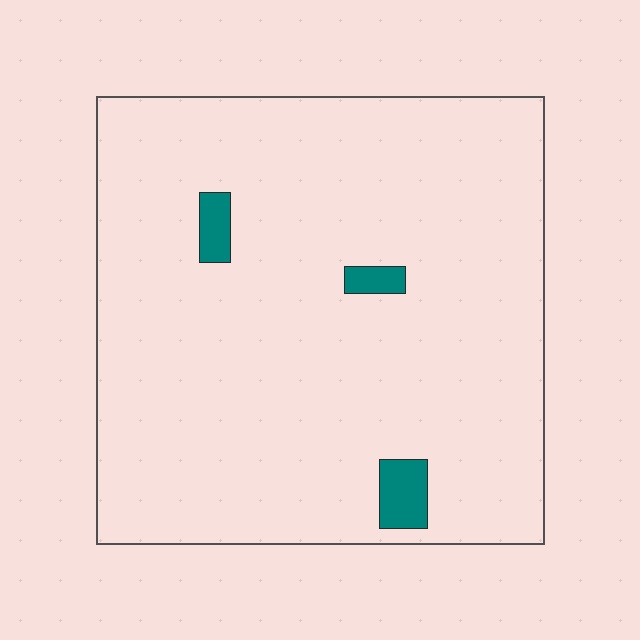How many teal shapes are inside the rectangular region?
3.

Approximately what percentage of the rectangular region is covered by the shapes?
Approximately 5%.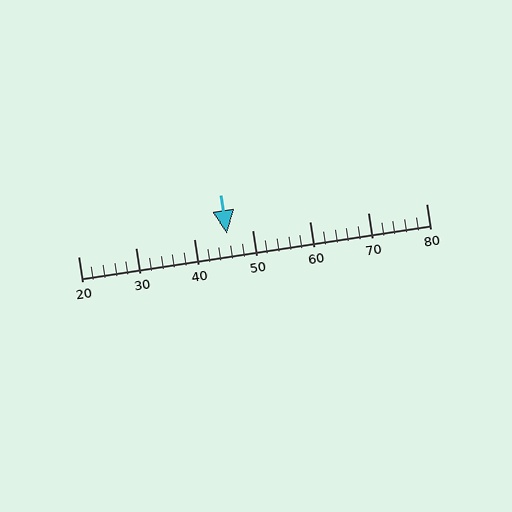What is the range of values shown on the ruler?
The ruler shows values from 20 to 80.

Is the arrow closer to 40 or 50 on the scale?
The arrow is closer to 50.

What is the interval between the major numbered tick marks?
The major tick marks are spaced 10 units apart.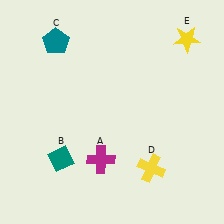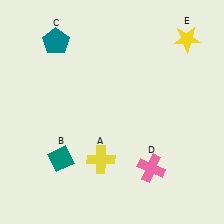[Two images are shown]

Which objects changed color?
A changed from magenta to yellow. D changed from yellow to pink.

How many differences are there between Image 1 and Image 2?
There are 2 differences between the two images.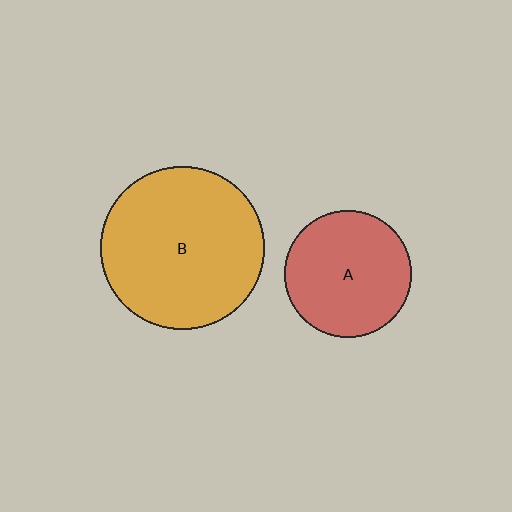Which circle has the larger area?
Circle B (orange).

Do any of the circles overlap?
No, none of the circles overlap.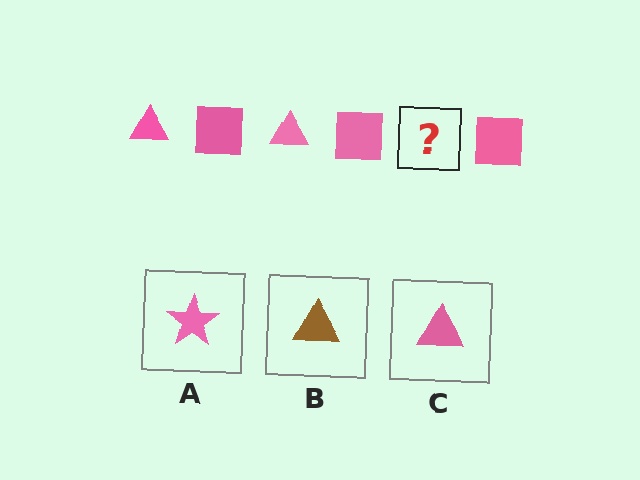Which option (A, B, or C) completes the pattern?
C.